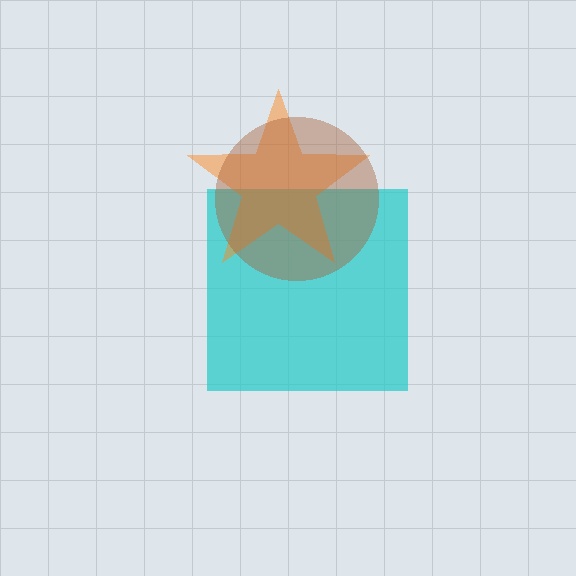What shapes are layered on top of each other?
The layered shapes are: a cyan square, an orange star, a brown circle.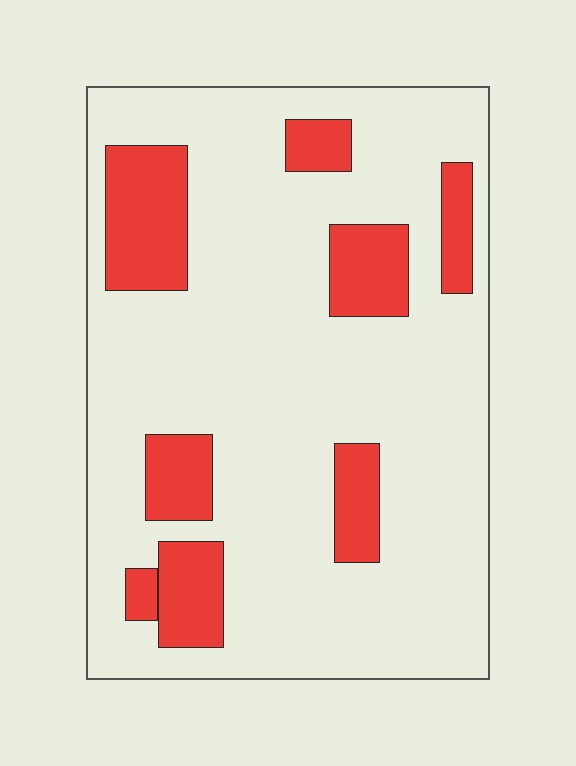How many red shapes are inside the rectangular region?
8.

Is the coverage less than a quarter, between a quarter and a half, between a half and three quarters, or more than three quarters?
Less than a quarter.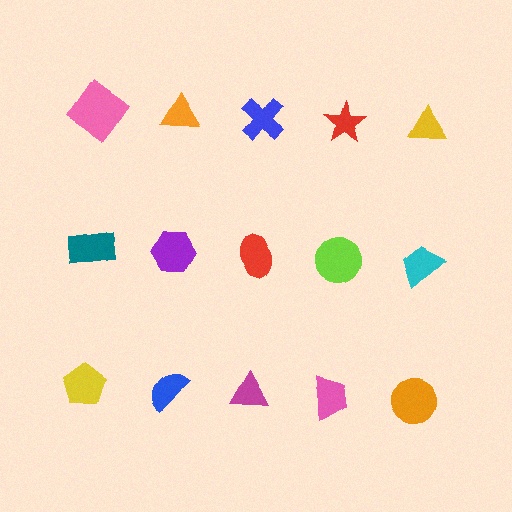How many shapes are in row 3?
5 shapes.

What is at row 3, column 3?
A magenta triangle.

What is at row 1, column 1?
A pink diamond.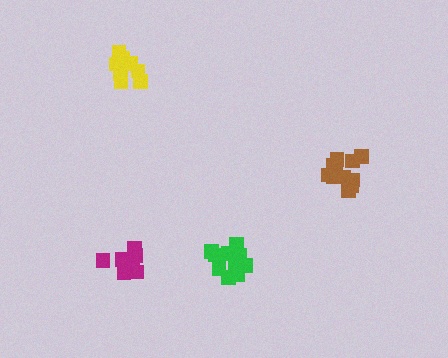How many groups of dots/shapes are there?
There are 4 groups.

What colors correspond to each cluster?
The clusters are colored: brown, yellow, green, magenta.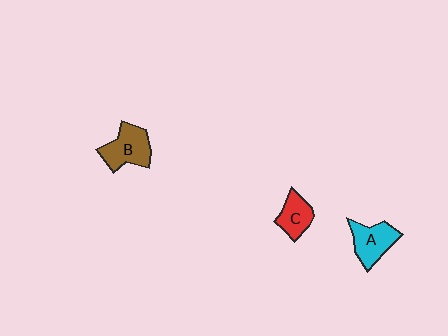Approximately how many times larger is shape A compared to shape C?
Approximately 1.3 times.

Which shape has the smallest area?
Shape C (red).